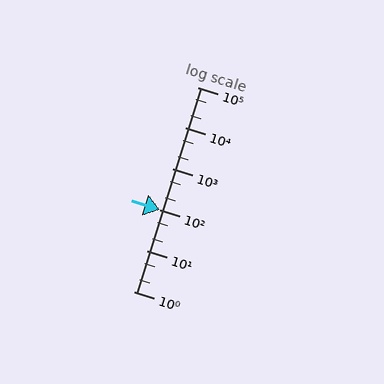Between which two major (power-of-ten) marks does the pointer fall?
The pointer is between 100 and 1000.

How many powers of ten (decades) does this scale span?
The scale spans 5 decades, from 1 to 100000.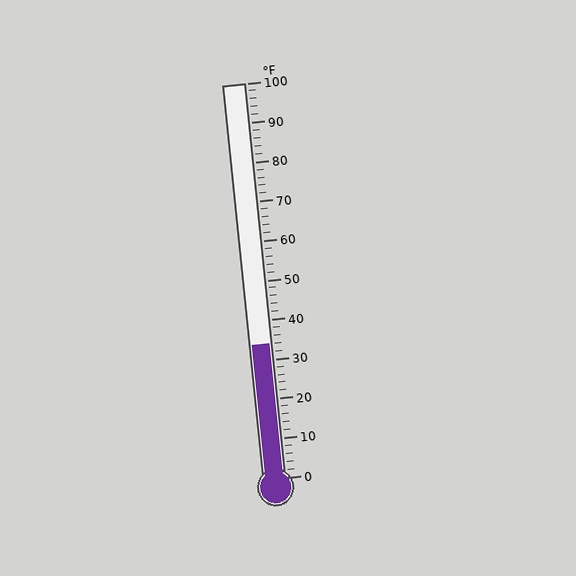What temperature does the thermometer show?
The thermometer shows approximately 34°F.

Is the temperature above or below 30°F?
The temperature is above 30°F.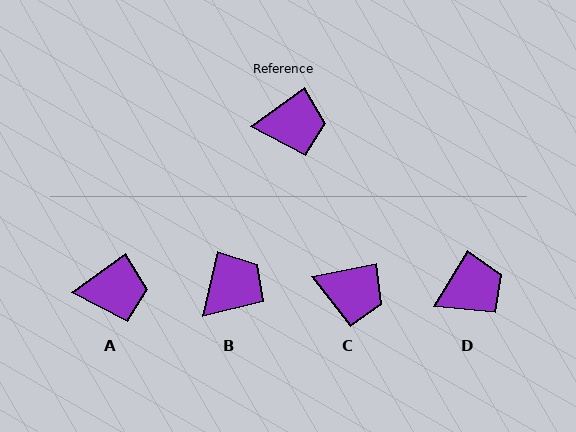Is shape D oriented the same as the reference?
No, it is off by about 23 degrees.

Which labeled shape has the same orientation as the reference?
A.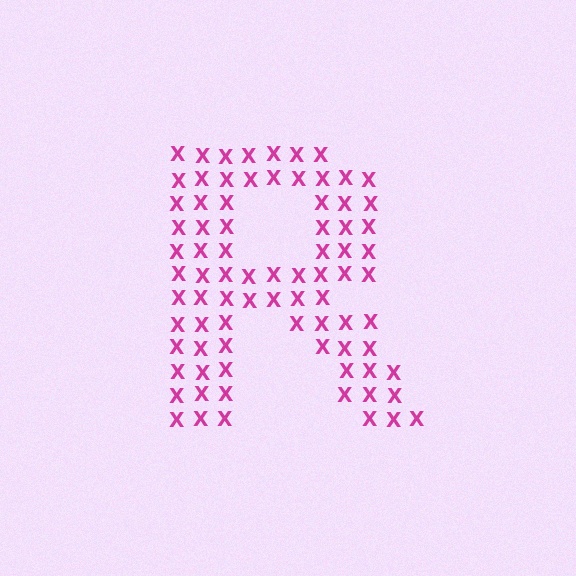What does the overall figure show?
The overall figure shows the letter R.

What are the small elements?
The small elements are letter X's.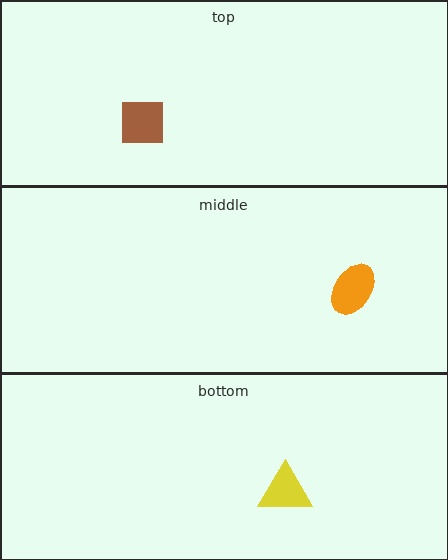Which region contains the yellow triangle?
The bottom region.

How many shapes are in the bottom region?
1.